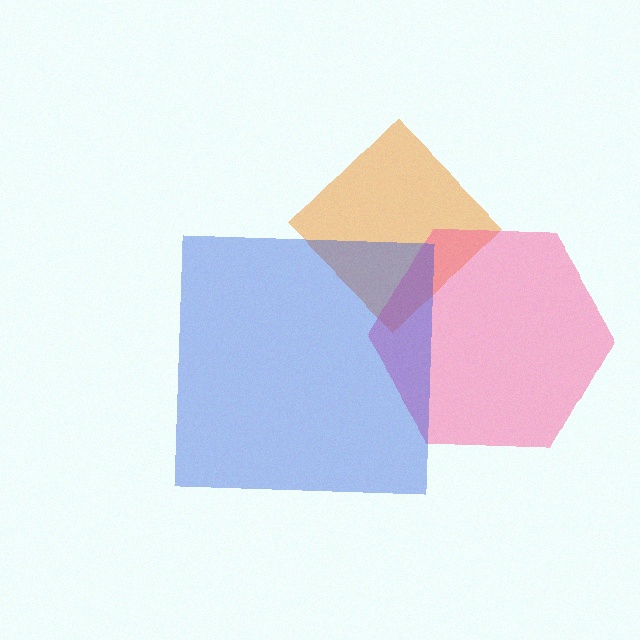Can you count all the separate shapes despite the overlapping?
Yes, there are 3 separate shapes.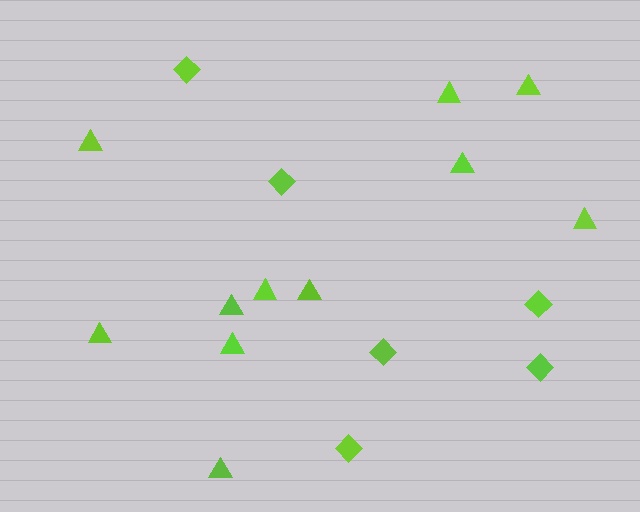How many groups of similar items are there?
There are 2 groups: one group of diamonds (6) and one group of triangles (11).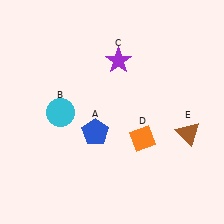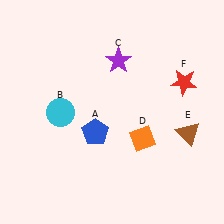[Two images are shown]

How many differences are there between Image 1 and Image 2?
There is 1 difference between the two images.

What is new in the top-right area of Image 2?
A red star (F) was added in the top-right area of Image 2.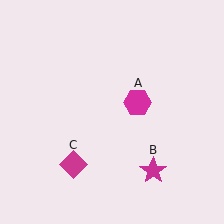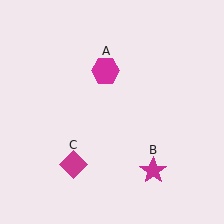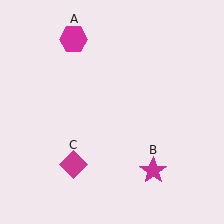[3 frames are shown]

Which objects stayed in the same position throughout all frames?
Magenta star (object B) and magenta diamond (object C) remained stationary.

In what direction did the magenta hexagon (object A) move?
The magenta hexagon (object A) moved up and to the left.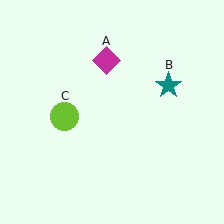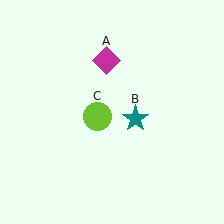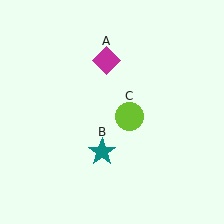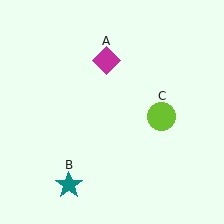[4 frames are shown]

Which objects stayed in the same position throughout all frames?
Magenta diamond (object A) remained stationary.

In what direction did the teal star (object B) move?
The teal star (object B) moved down and to the left.